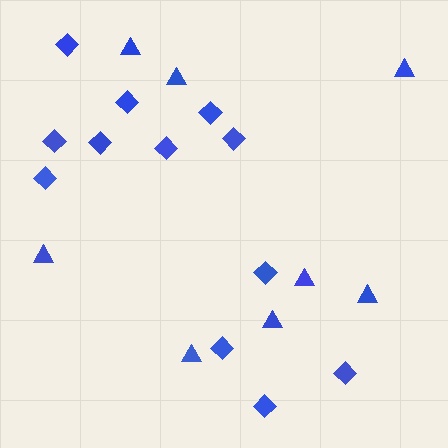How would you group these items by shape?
There are 2 groups: one group of diamonds (12) and one group of triangles (8).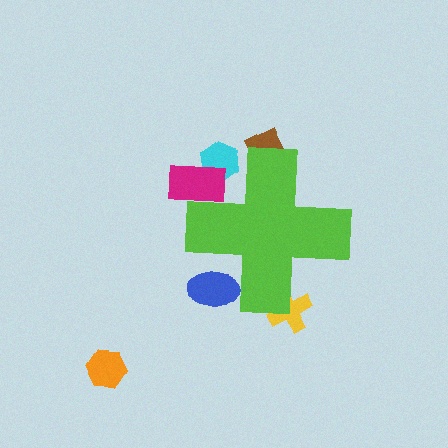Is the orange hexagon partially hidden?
No, the orange hexagon is fully visible.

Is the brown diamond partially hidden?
Yes, the brown diamond is partially hidden behind the lime cross.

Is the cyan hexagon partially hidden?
Yes, the cyan hexagon is partially hidden behind the lime cross.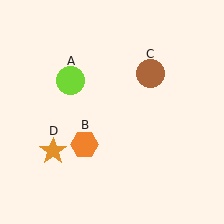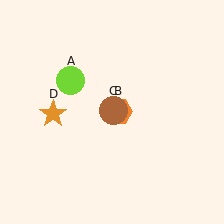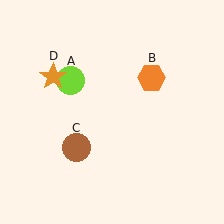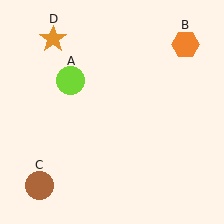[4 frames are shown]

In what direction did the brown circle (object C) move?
The brown circle (object C) moved down and to the left.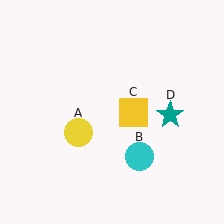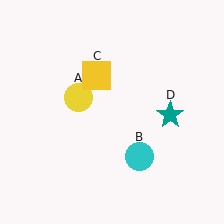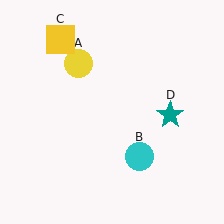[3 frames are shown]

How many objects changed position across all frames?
2 objects changed position: yellow circle (object A), yellow square (object C).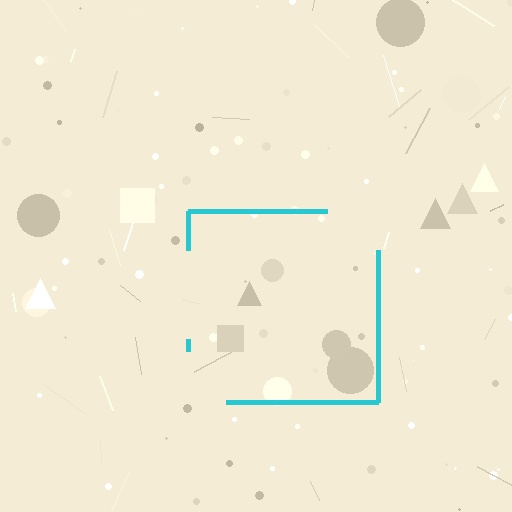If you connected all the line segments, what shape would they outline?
They would outline a square.